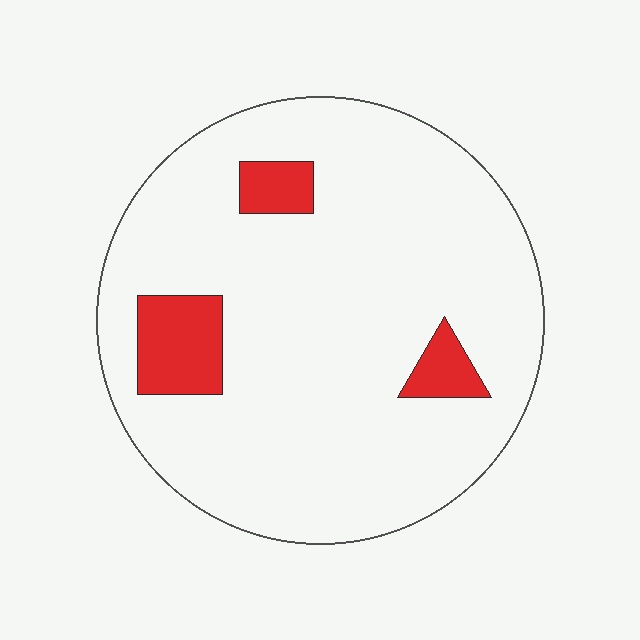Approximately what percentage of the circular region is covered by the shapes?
Approximately 10%.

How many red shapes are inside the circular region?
3.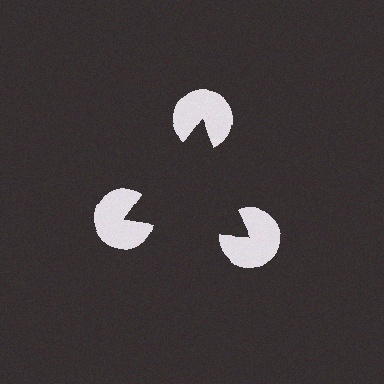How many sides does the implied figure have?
3 sides.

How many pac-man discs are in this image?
There are 3 — one at each vertex of the illusory triangle.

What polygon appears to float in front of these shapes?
An illusory triangle — its edges are inferred from the aligned wedge cuts in the pac-man discs, not physically drawn.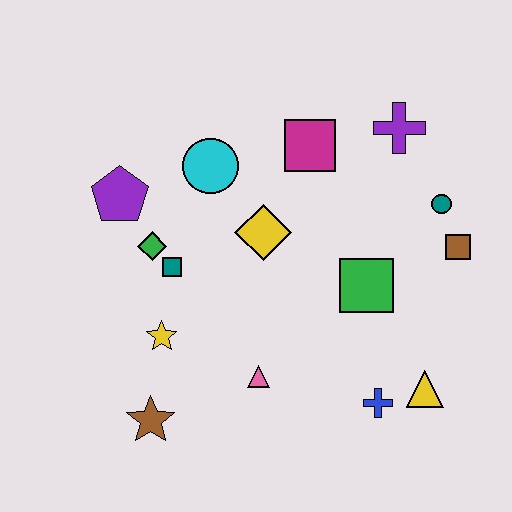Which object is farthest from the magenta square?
The brown star is farthest from the magenta square.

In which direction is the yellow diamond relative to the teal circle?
The yellow diamond is to the left of the teal circle.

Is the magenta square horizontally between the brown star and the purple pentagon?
No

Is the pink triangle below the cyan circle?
Yes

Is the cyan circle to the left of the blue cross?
Yes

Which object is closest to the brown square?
The teal circle is closest to the brown square.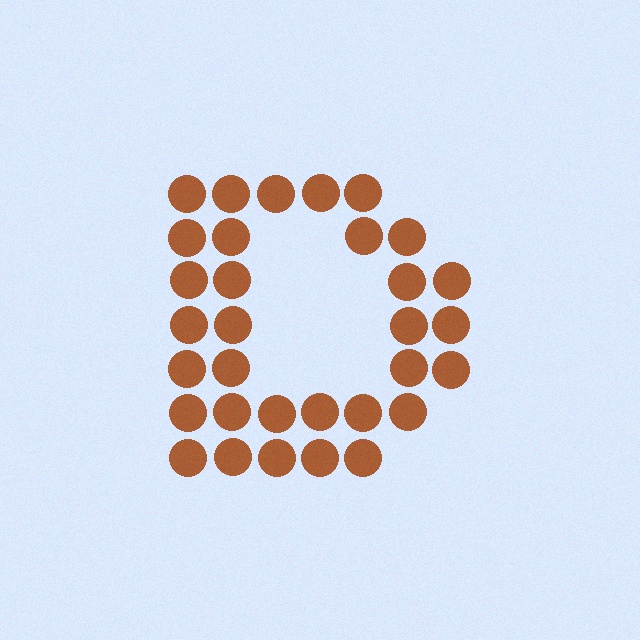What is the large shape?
The large shape is the letter D.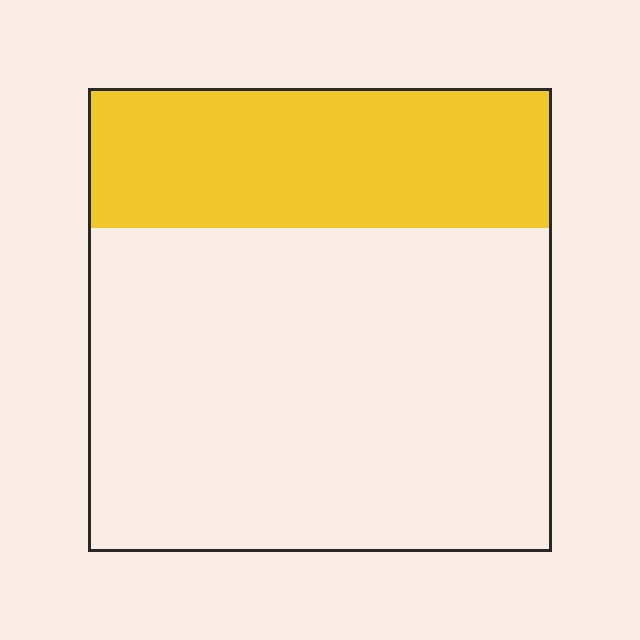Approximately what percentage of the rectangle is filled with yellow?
Approximately 30%.